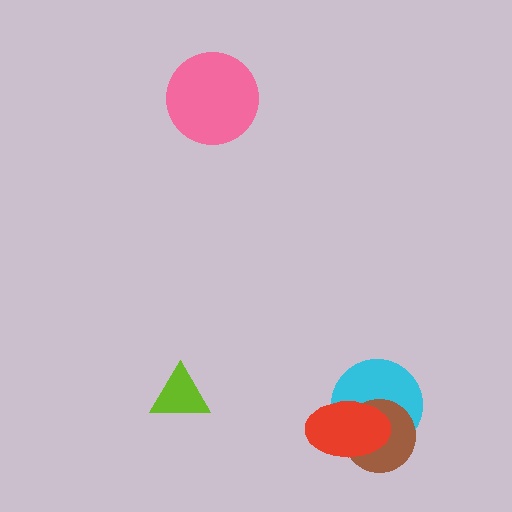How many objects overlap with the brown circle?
2 objects overlap with the brown circle.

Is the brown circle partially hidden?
Yes, it is partially covered by another shape.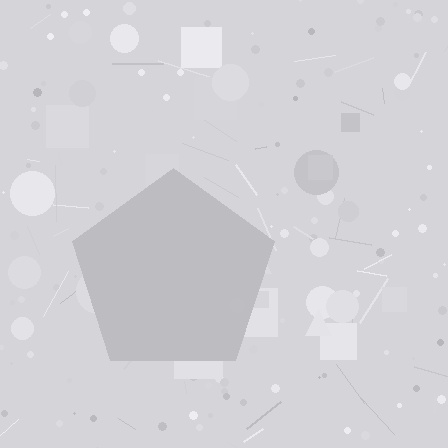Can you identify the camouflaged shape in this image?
The camouflaged shape is a pentagon.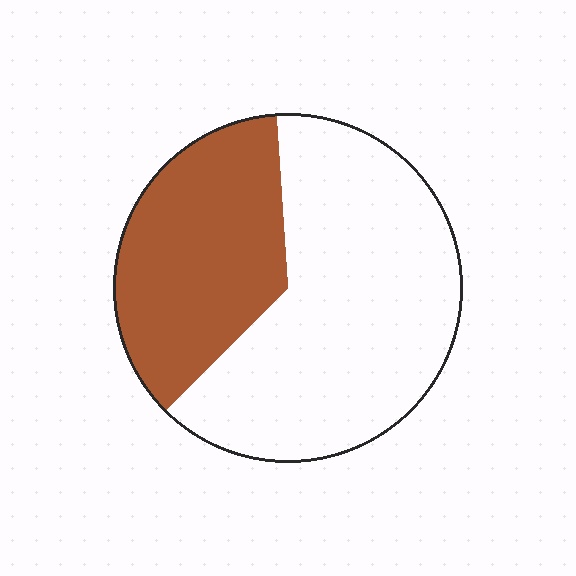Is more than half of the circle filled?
No.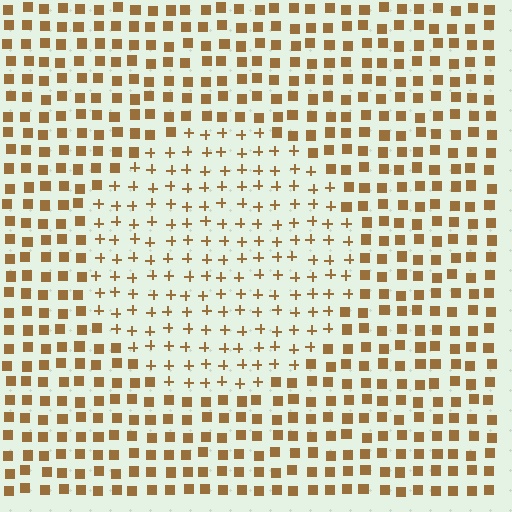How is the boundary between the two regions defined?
The boundary is defined by a change in element shape: plus signs inside vs. squares outside. All elements share the same color and spacing.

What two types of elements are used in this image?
The image uses plus signs inside the circle region and squares outside it.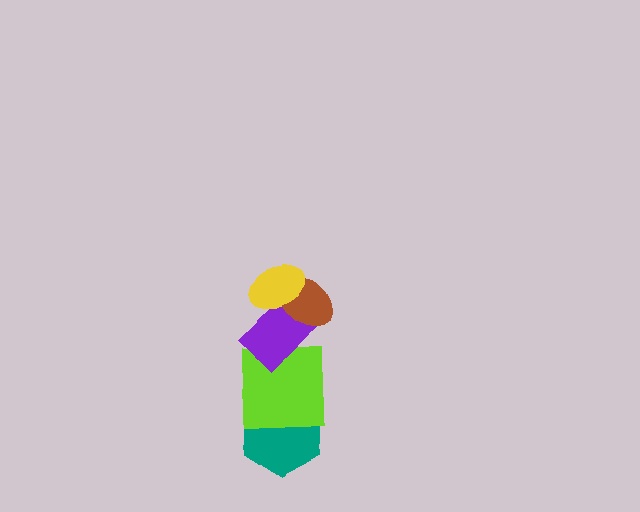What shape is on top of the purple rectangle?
The brown ellipse is on top of the purple rectangle.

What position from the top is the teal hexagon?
The teal hexagon is 5th from the top.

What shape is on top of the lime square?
The purple rectangle is on top of the lime square.